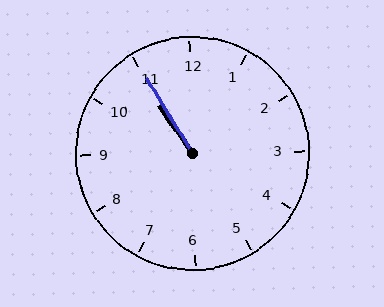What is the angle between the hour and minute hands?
Approximately 2 degrees.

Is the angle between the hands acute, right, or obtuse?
It is acute.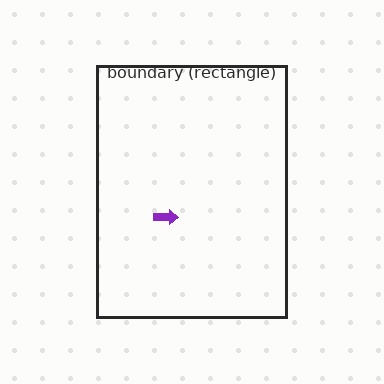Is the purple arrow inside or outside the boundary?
Inside.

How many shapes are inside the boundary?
1 inside, 0 outside.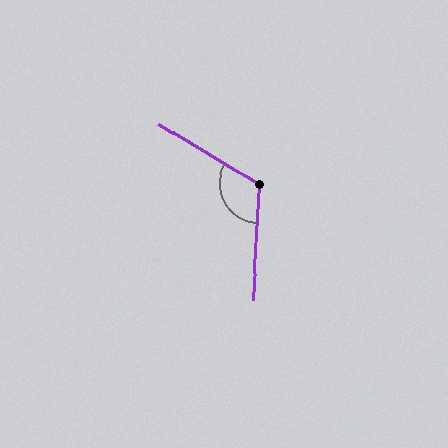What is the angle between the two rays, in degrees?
Approximately 118 degrees.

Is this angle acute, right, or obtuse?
It is obtuse.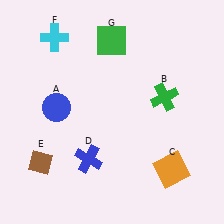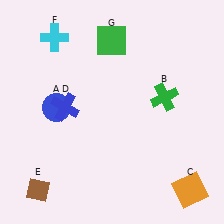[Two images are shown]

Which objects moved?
The objects that moved are: the orange square (C), the blue cross (D), the brown diamond (E).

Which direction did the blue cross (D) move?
The blue cross (D) moved up.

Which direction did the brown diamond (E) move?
The brown diamond (E) moved down.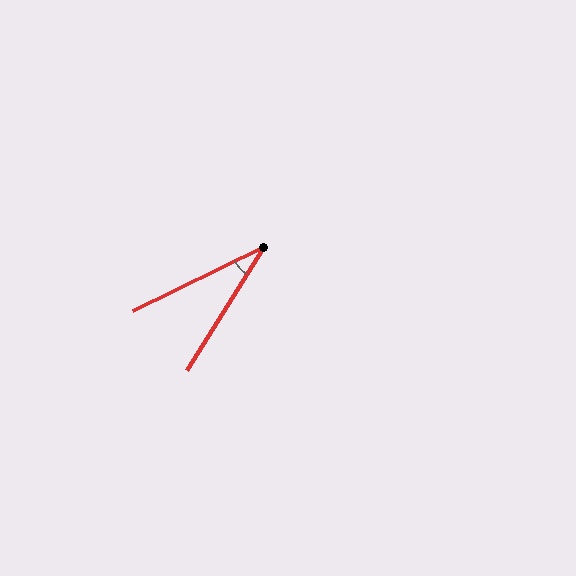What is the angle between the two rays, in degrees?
Approximately 32 degrees.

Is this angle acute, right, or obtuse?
It is acute.